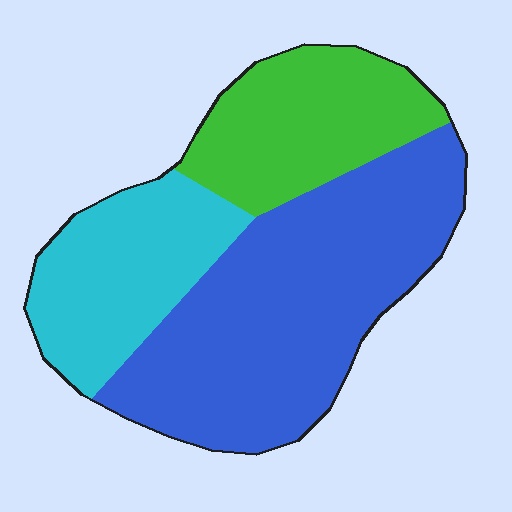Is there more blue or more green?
Blue.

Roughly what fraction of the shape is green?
Green covers around 25% of the shape.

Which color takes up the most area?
Blue, at roughly 50%.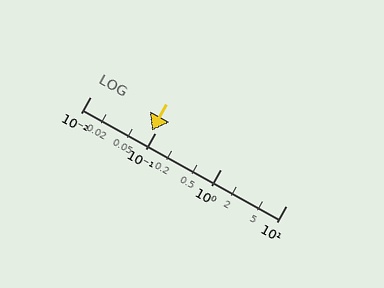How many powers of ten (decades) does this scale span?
The scale spans 3 decades, from 0.01 to 10.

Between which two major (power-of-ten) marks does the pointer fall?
The pointer is between 0.01 and 0.1.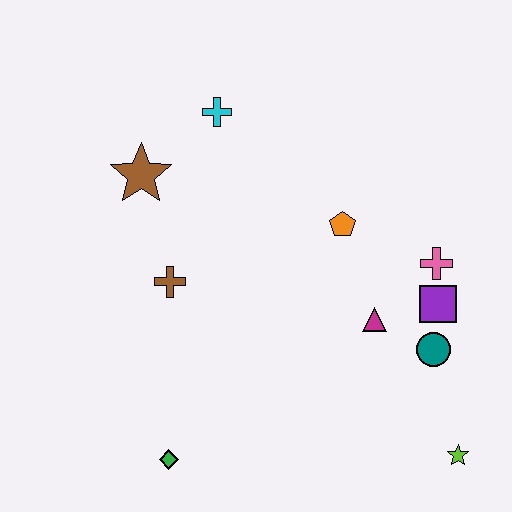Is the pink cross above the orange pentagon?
No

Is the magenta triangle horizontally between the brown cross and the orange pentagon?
No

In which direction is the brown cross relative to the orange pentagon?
The brown cross is to the left of the orange pentagon.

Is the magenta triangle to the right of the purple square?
No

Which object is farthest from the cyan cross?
The lime star is farthest from the cyan cross.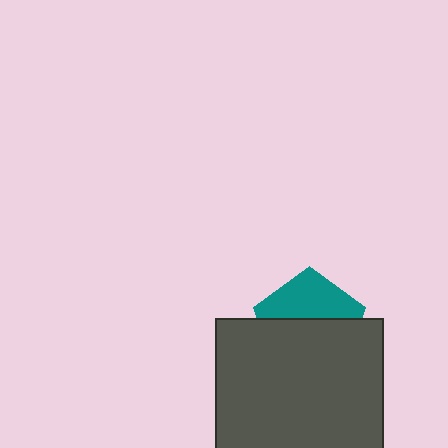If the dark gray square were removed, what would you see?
You would see the complete teal pentagon.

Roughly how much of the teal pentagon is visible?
A small part of it is visible (roughly 41%).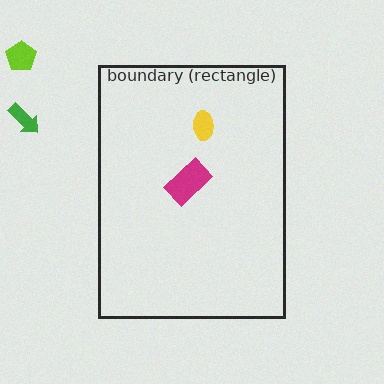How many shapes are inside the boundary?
2 inside, 2 outside.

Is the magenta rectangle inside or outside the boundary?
Inside.